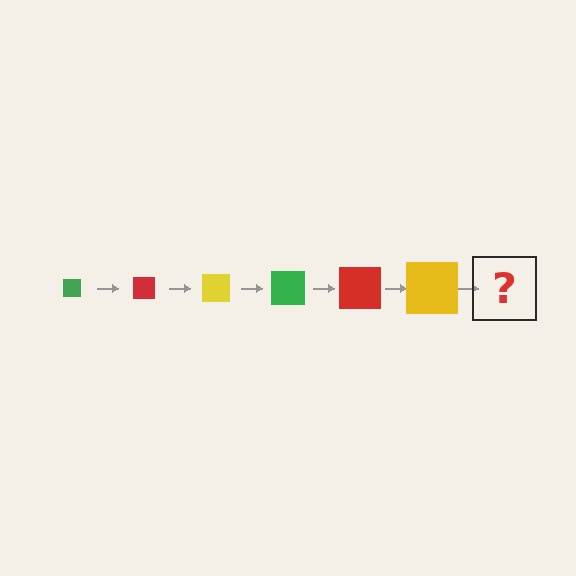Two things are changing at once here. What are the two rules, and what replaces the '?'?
The two rules are that the square grows larger each step and the color cycles through green, red, and yellow. The '?' should be a green square, larger than the previous one.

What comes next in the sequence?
The next element should be a green square, larger than the previous one.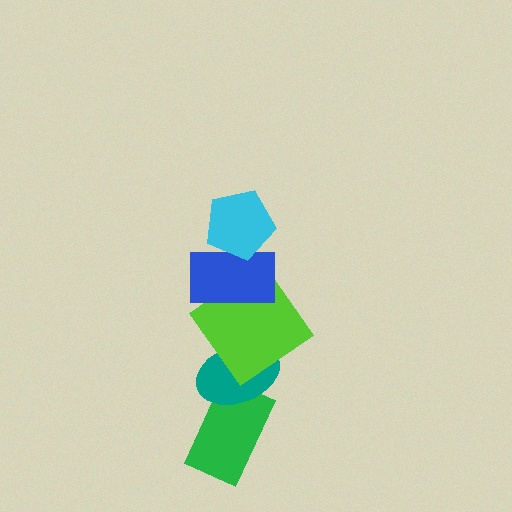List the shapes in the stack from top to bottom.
From top to bottom: the cyan pentagon, the blue rectangle, the lime diamond, the teal ellipse, the green rectangle.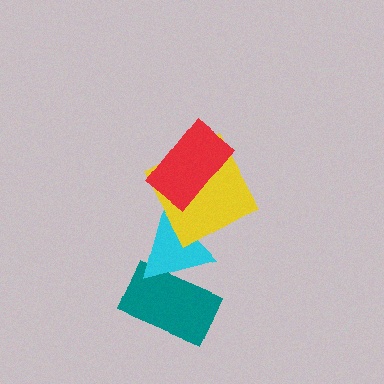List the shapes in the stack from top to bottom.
From top to bottom: the red rectangle, the yellow square, the cyan triangle, the teal rectangle.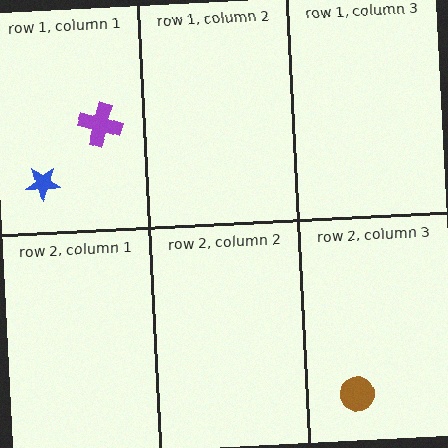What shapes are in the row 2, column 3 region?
The brown circle.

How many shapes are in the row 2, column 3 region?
1.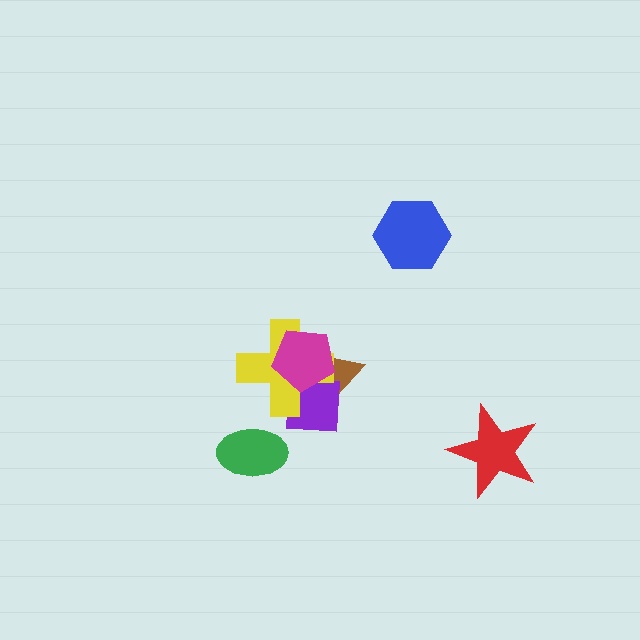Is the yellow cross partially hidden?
Yes, it is partially covered by another shape.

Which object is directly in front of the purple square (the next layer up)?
The yellow cross is directly in front of the purple square.